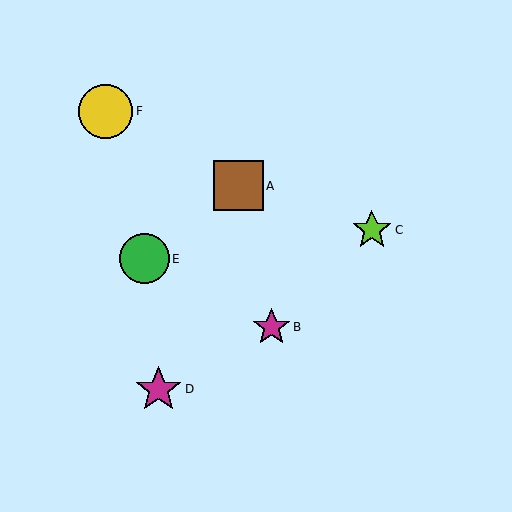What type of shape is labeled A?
Shape A is a brown square.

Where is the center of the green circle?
The center of the green circle is at (144, 259).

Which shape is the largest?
The yellow circle (labeled F) is the largest.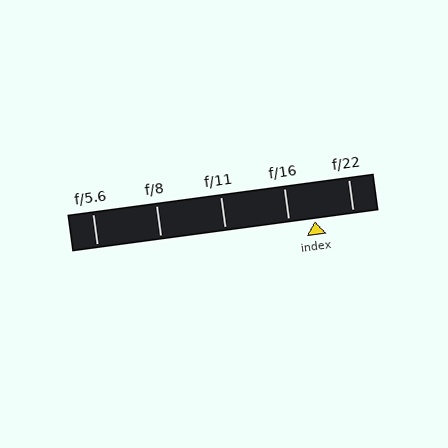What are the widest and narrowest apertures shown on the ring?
The widest aperture shown is f/5.6 and the narrowest is f/22.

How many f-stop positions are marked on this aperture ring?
There are 5 f-stop positions marked.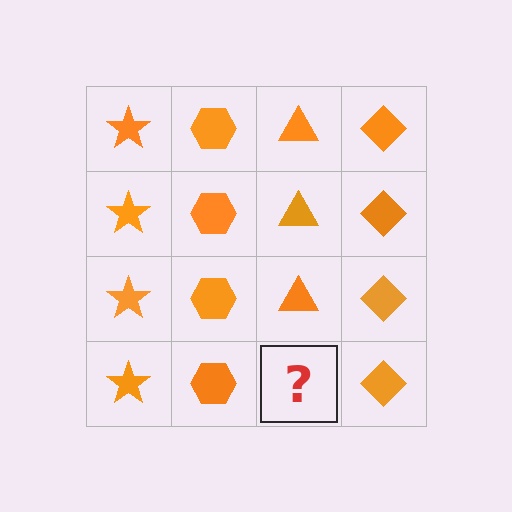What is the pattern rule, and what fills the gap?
The rule is that each column has a consistent shape. The gap should be filled with an orange triangle.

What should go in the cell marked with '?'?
The missing cell should contain an orange triangle.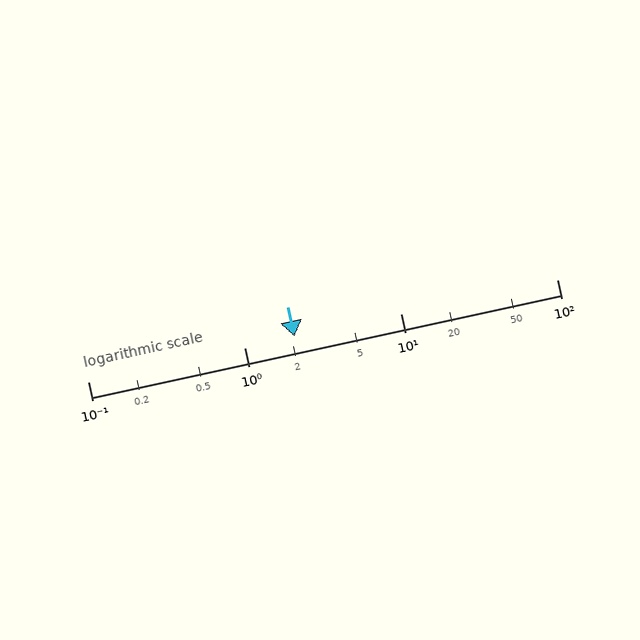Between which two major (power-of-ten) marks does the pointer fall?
The pointer is between 1 and 10.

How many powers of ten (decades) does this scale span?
The scale spans 3 decades, from 0.1 to 100.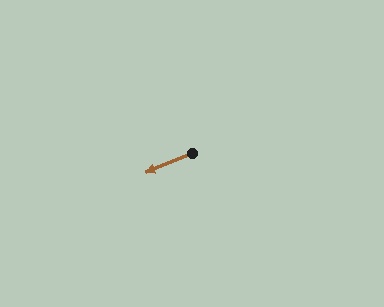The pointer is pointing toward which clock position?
Roughly 8 o'clock.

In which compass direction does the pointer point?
Southwest.